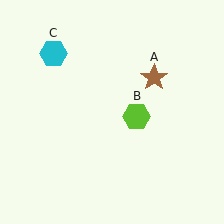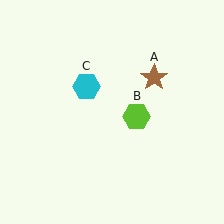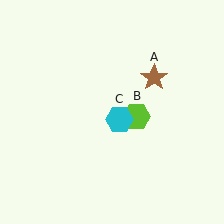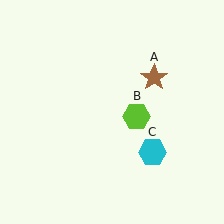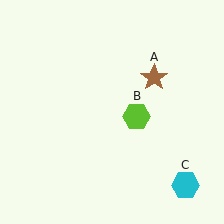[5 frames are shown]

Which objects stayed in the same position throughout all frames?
Brown star (object A) and lime hexagon (object B) remained stationary.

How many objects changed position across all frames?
1 object changed position: cyan hexagon (object C).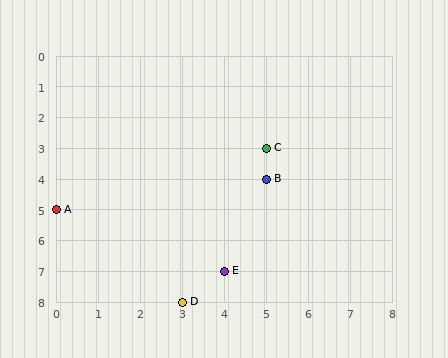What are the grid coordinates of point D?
Point D is at grid coordinates (3, 8).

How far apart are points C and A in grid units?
Points C and A are 5 columns and 2 rows apart (about 5.4 grid units diagonally).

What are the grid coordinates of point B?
Point B is at grid coordinates (5, 4).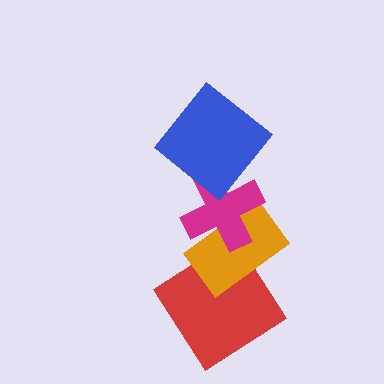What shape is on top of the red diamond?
The orange rectangle is on top of the red diamond.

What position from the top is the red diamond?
The red diamond is 4th from the top.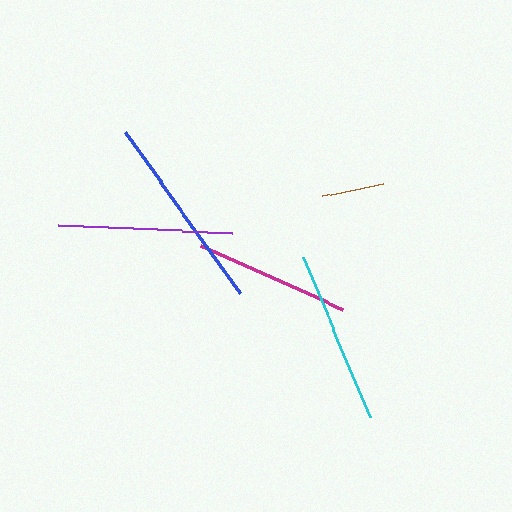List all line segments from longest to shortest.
From longest to shortest: blue, purple, cyan, magenta, brown.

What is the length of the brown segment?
The brown segment is approximately 63 pixels long.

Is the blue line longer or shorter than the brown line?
The blue line is longer than the brown line.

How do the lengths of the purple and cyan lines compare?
The purple and cyan lines are approximately the same length.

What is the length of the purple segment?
The purple segment is approximately 174 pixels long.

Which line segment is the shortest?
The brown line is the shortest at approximately 63 pixels.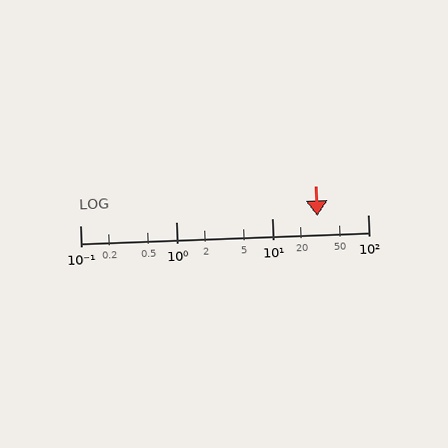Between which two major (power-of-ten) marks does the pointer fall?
The pointer is between 10 and 100.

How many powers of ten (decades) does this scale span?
The scale spans 3 decades, from 0.1 to 100.